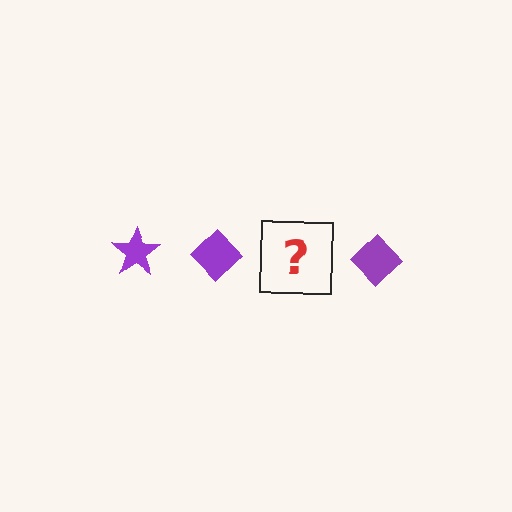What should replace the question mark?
The question mark should be replaced with a purple star.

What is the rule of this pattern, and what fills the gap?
The rule is that the pattern cycles through star, diamond shapes in purple. The gap should be filled with a purple star.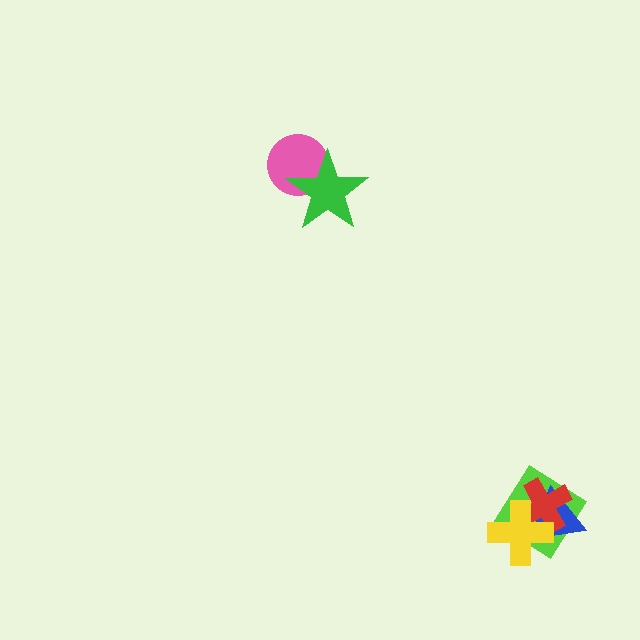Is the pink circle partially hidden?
Yes, it is partially covered by another shape.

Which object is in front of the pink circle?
The green star is in front of the pink circle.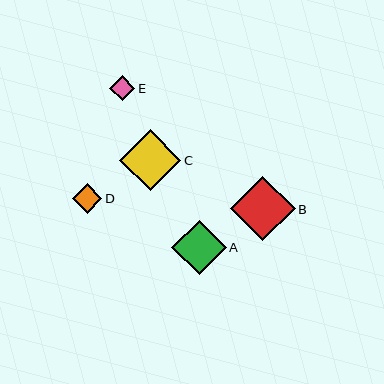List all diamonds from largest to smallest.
From largest to smallest: B, C, A, D, E.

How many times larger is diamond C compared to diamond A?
Diamond C is approximately 1.1 times the size of diamond A.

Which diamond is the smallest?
Diamond E is the smallest with a size of approximately 26 pixels.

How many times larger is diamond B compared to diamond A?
Diamond B is approximately 1.2 times the size of diamond A.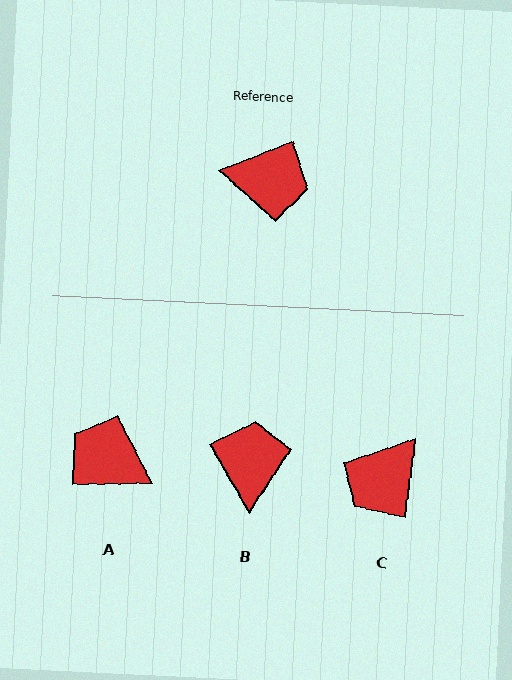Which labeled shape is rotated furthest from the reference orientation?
A, about 159 degrees away.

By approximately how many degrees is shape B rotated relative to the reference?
Approximately 98 degrees counter-clockwise.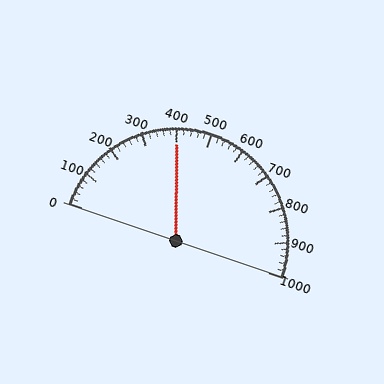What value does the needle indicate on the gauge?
The needle indicates approximately 400.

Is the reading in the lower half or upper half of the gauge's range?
The reading is in the lower half of the range (0 to 1000).